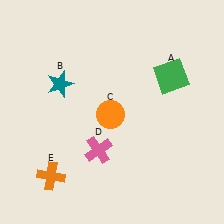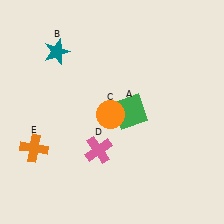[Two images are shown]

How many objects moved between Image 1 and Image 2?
3 objects moved between the two images.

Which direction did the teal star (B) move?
The teal star (B) moved up.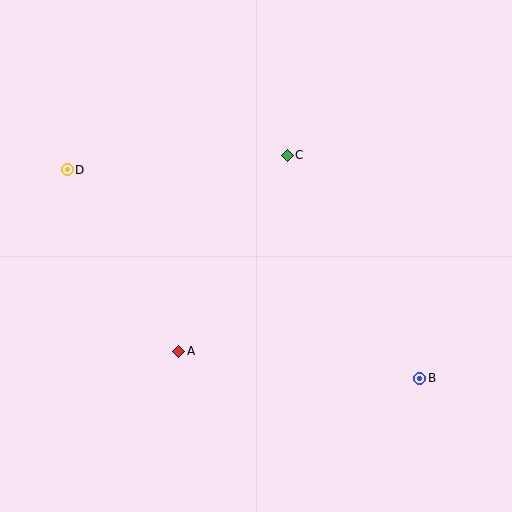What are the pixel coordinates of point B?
Point B is at (420, 378).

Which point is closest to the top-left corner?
Point D is closest to the top-left corner.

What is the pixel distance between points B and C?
The distance between B and C is 259 pixels.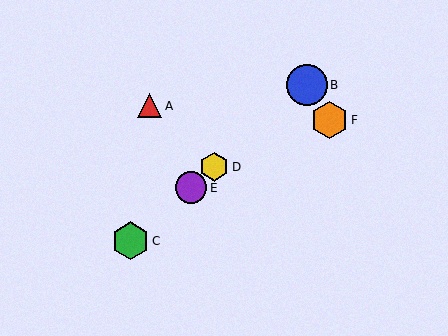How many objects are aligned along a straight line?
4 objects (B, C, D, E) are aligned along a straight line.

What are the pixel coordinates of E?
Object E is at (191, 188).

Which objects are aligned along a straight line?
Objects B, C, D, E are aligned along a straight line.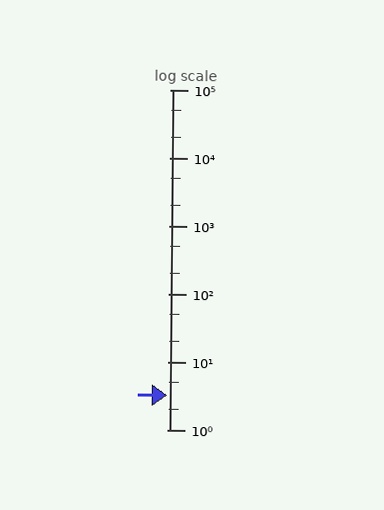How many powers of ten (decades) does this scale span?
The scale spans 5 decades, from 1 to 100000.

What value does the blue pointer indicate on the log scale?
The pointer indicates approximately 3.2.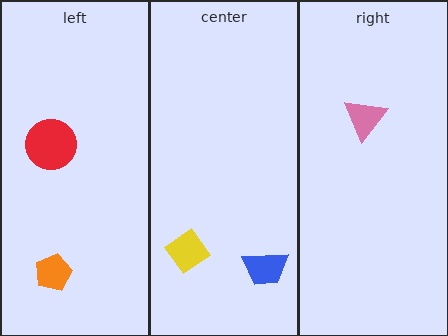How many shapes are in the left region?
2.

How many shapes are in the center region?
2.